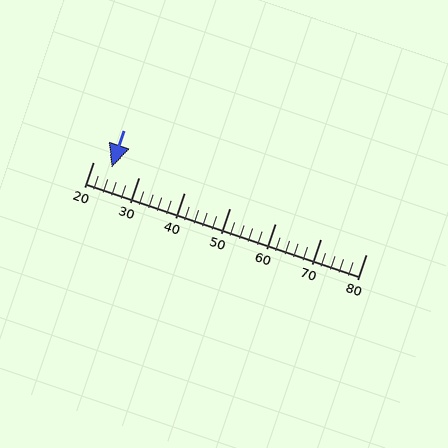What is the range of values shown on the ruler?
The ruler shows values from 20 to 80.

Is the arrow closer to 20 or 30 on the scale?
The arrow is closer to 20.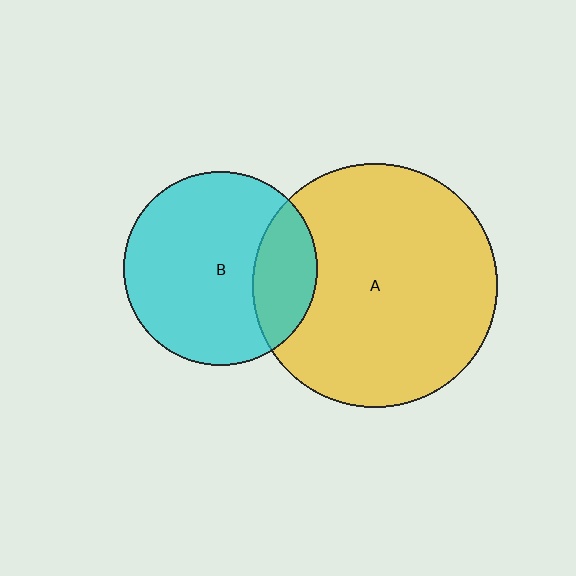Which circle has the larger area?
Circle A (yellow).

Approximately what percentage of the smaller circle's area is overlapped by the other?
Approximately 25%.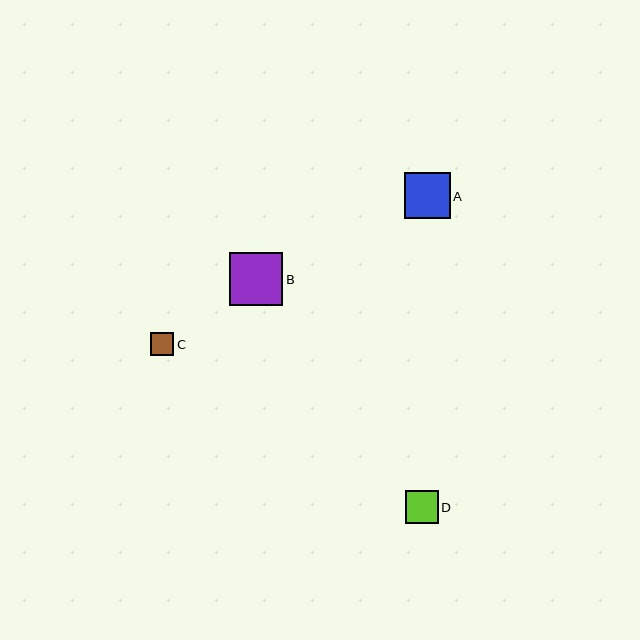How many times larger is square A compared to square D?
Square A is approximately 1.4 times the size of square D.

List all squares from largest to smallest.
From largest to smallest: B, A, D, C.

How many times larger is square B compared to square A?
Square B is approximately 1.2 times the size of square A.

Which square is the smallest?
Square C is the smallest with a size of approximately 23 pixels.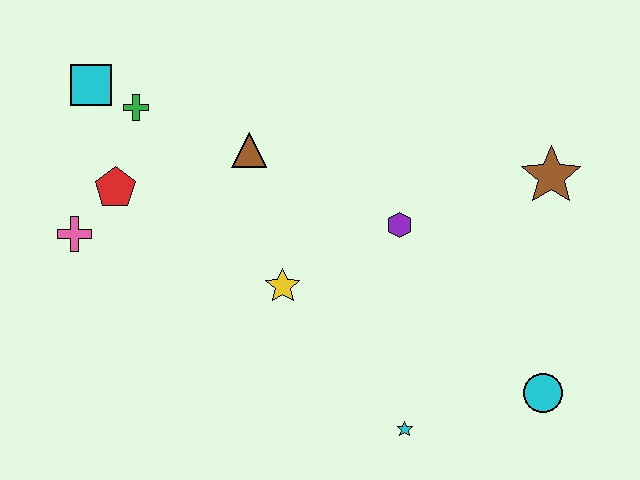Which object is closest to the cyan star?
The cyan circle is closest to the cyan star.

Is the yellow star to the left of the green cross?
No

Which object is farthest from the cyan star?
The cyan square is farthest from the cyan star.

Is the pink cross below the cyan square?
Yes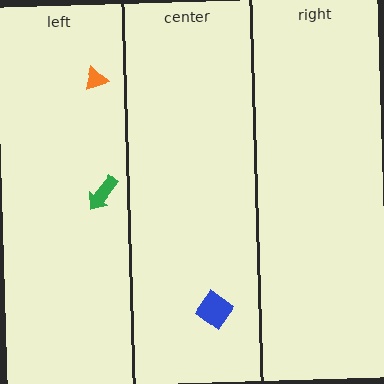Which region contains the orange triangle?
The left region.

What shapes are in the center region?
The blue diamond.